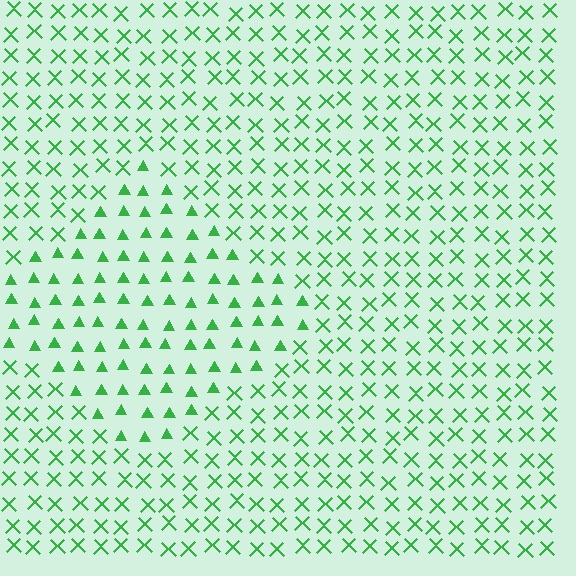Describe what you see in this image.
The image is filled with small green elements arranged in a uniform grid. A diamond-shaped region contains triangles, while the surrounding area contains X marks. The boundary is defined purely by the change in element shape.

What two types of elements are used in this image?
The image uses triangles inside the diamond region and X marks outside it.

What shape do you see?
I see a diamond.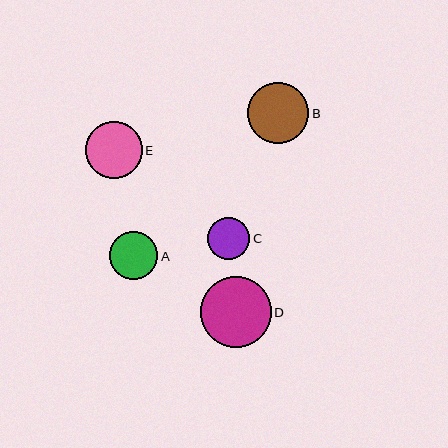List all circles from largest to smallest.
From largest to smallest: D, B, E, A, C.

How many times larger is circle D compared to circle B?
Circle D is approximately 1.2 times the size of circle B.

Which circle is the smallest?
Circle C is the smallest with a size of approximately 42 pixels.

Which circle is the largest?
Circle D is the largest with a size of approximately 71 pixels.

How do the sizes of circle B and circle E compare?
Circle B and circle E are approximately the same size.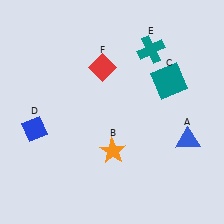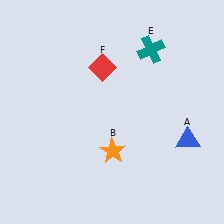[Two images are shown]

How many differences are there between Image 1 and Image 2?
There are 2 differences between the two images.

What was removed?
The blue diamond (D), the teal square (C) were removed in Image 2.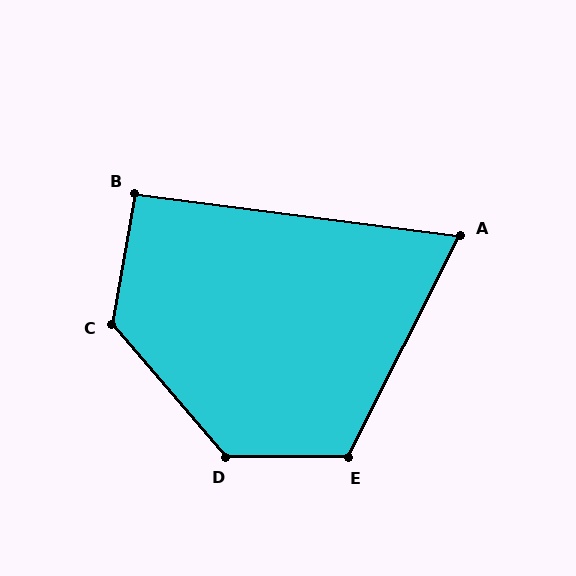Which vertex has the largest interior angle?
D, at approximately 131 degrees.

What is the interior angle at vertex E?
Approximately 116 degrees (obtuse).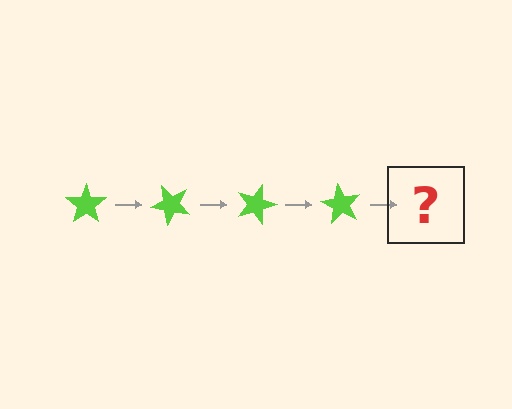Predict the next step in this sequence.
The next step is a lime star rotated 180 degrees.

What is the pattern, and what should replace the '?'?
The pattern is that the star rotates 45 degrees each step. The '?' should be a lime star rotated 180 degrees.